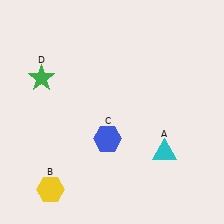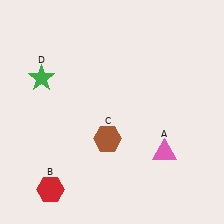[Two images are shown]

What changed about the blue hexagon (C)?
In Image 1, C is blue. In Image 2, it changed to brown.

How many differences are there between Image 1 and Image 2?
There are 3 differences between the two images.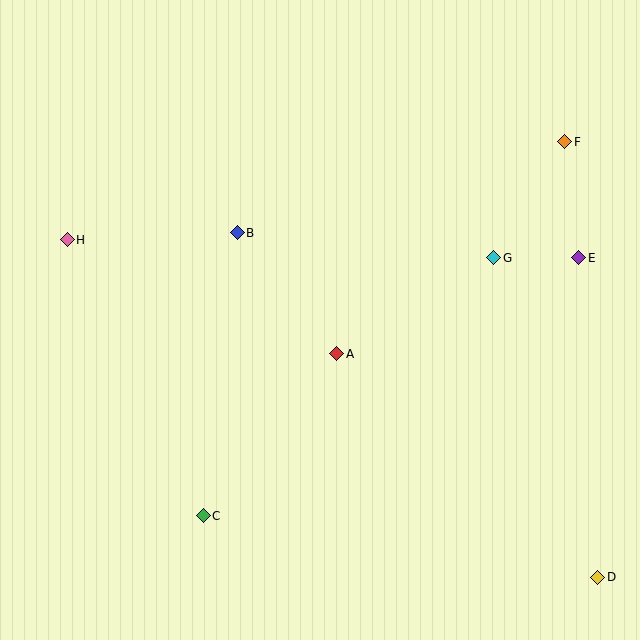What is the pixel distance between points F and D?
The distance between F and D is 437 pixels.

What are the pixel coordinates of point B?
Point B is at (237, 233).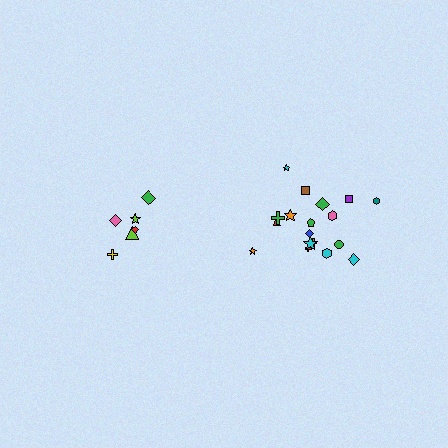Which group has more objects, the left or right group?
The right group.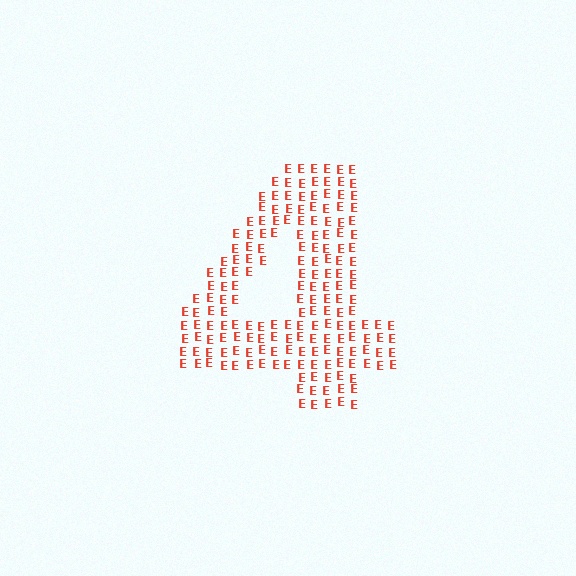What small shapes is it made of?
It is made of small letter E's.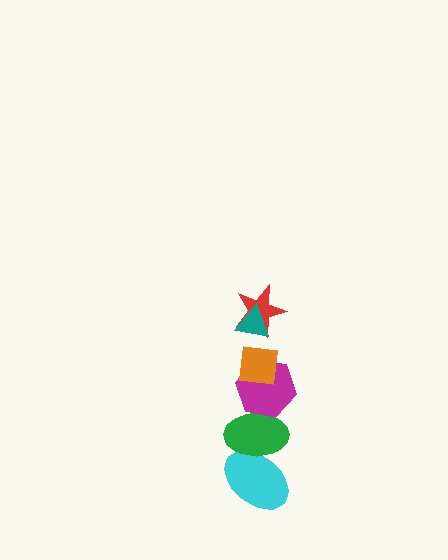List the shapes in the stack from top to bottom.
From top to bottom: the teal triangle, the red star, the orange square, the magenta hexagon, the green ellipse, the cyan ellipse.